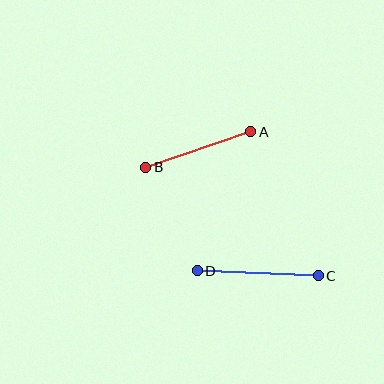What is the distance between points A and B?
The distance is approximately 111 pixels.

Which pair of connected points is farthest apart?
Points C and D are farthest apart.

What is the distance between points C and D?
The distance is approximately 121 pixels.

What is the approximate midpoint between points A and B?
The midpoint is at approximately (198, 149) pixels.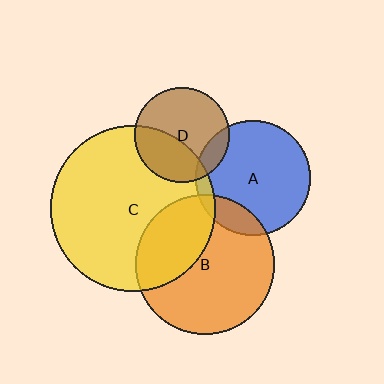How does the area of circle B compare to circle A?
Approximately 1.5 times.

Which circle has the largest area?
Circle C (yellow).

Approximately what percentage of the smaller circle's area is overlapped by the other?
Approximately 5%.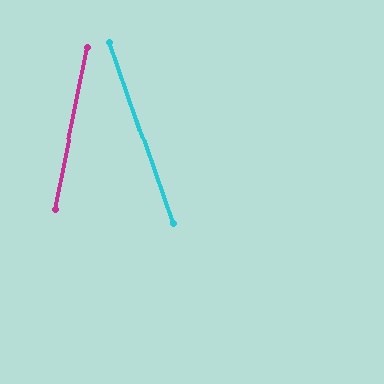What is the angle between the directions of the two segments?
Approximately 31 degrees.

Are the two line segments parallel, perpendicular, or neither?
Neither parallel nor perpendicular — they differ by about 31°.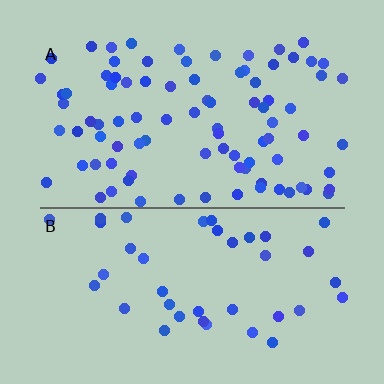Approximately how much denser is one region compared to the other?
Approximately 2.2× — region A over region B.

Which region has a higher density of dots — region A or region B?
A (the top).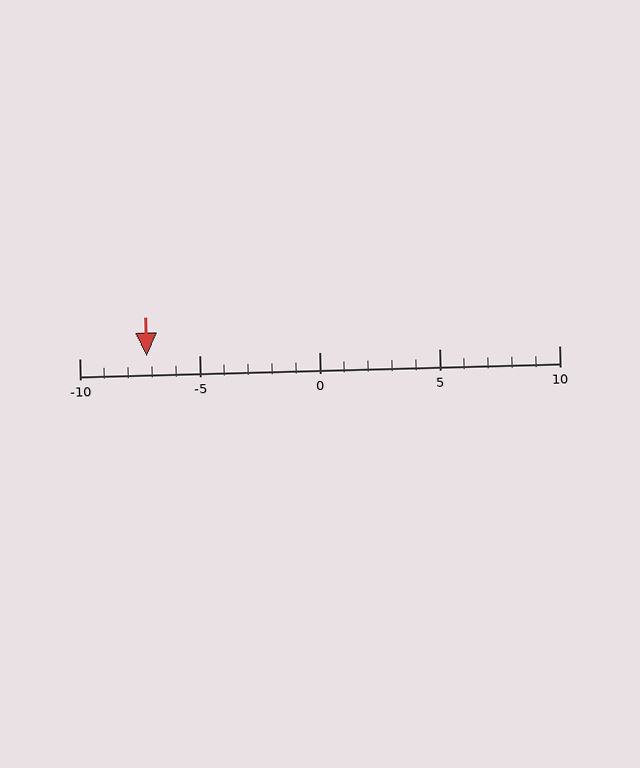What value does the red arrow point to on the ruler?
The red arrow points to approximately -7.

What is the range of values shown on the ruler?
The ruler shows values from -10 to 10.